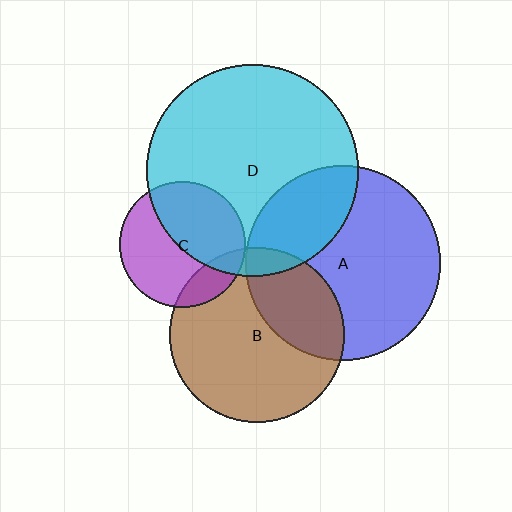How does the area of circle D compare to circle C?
Approximately 2.8 times.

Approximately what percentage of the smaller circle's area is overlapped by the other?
Approximately 45%.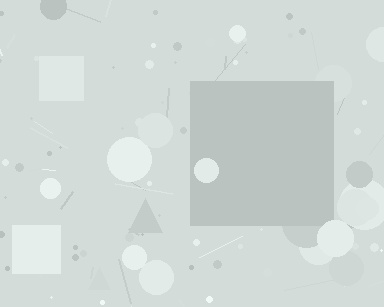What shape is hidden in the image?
A square is hidden in the image.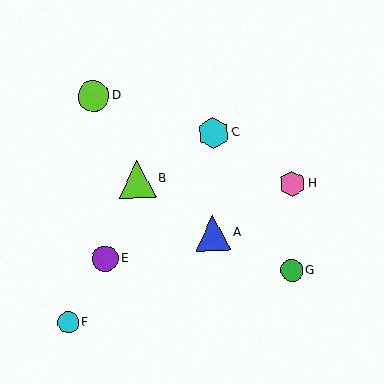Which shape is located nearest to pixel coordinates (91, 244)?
The purple circle (labeled E) at (105, 259) is nearest to that location.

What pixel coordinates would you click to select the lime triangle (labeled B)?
Click at (137, 179) to select the lime triangle B.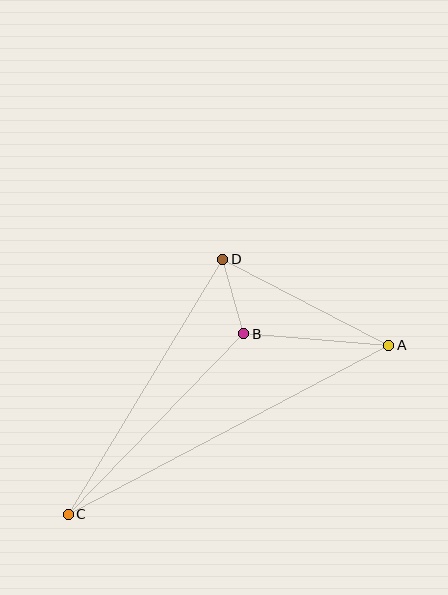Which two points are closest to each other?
Points B and D are closest to each other.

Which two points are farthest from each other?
Points A and C are farthest from each other.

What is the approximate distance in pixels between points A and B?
The distance between A and B is approximately 146 pixels.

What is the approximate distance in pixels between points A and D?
The distance between A and D is approximately 187 pixels.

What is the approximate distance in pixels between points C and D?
The distance between C and D is approximately 298 pixels.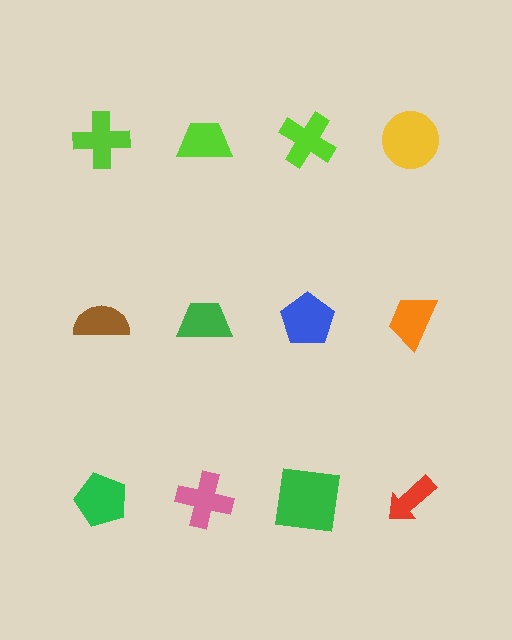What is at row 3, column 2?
A pink cross.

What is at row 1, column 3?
A lime cross.